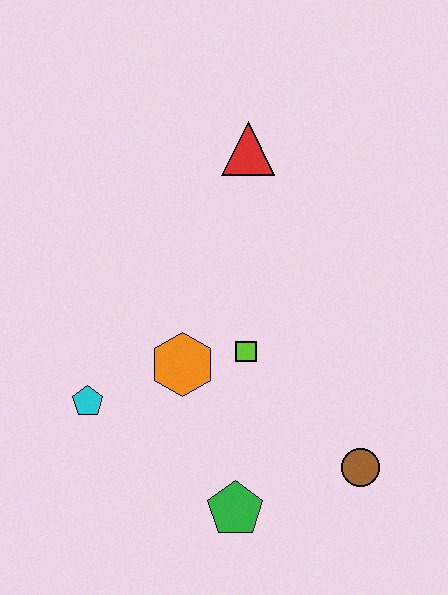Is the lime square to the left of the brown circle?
Yes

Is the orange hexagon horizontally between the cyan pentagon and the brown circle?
Yes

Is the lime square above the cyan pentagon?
Yes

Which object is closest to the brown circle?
The green pentagon is closest to the brown circle.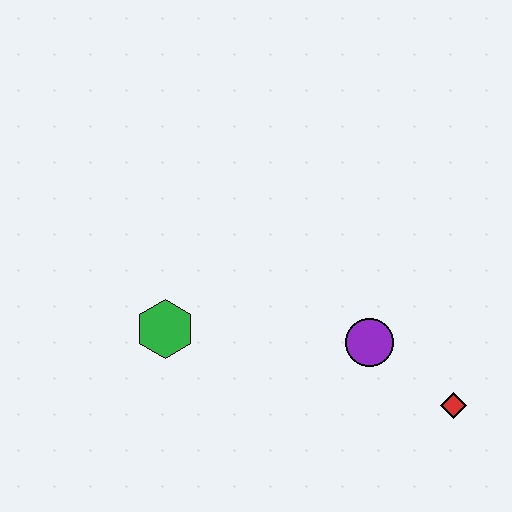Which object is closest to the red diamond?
The purple circle is closest to the red diamond.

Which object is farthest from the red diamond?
The green hexagon is farthest from the red diamond.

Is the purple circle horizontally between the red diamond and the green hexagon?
Yes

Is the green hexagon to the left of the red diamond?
Yes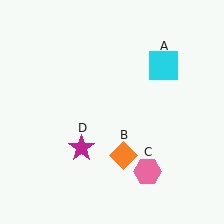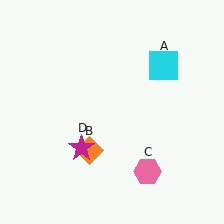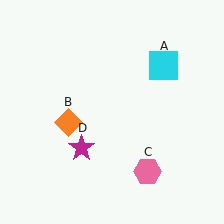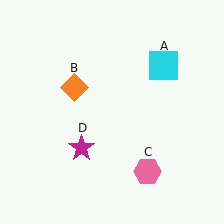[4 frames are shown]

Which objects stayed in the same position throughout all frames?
Cyan square (object A) and pink hexagon (object C) and magenta star (object D) remained stationary.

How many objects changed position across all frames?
1 object changed position: orange diamond (object B).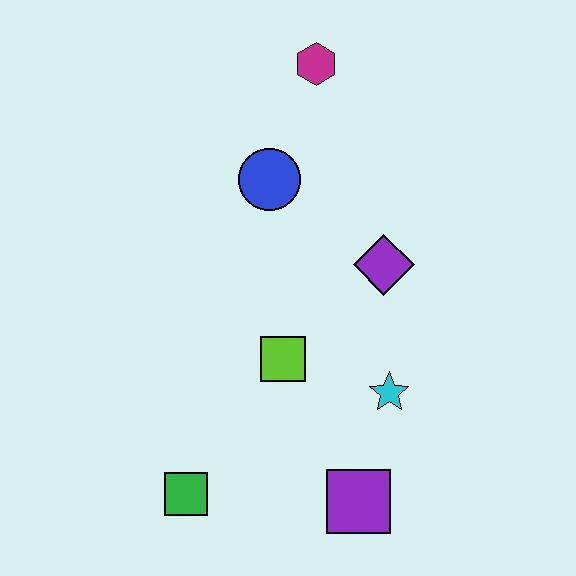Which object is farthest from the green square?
The magenta hexagon is farthest from the green square.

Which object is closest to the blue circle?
The magenta hexagon is closest to the blue circle.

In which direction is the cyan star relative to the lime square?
The cyan star is to the right of the lime square.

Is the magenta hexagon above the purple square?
Yes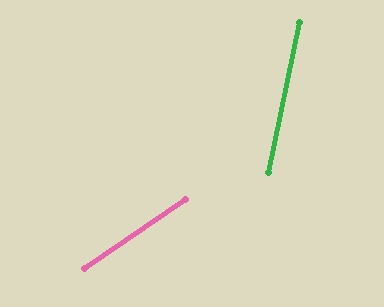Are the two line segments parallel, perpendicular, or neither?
Neither parallel nor perpendicular — they differ by about 44°.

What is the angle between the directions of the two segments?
Approximately 44 degrees.